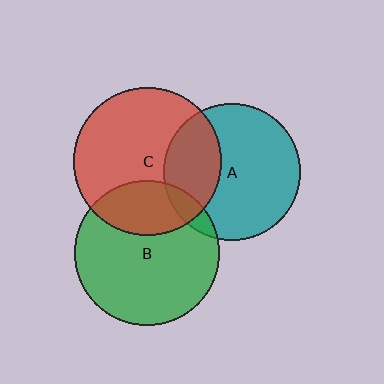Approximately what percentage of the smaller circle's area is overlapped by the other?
Approximately 30%.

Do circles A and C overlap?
Yes.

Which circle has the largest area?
Circle C (red).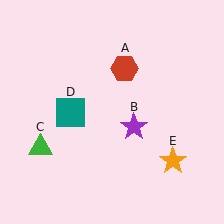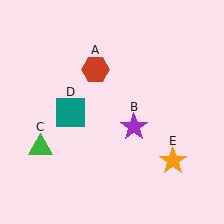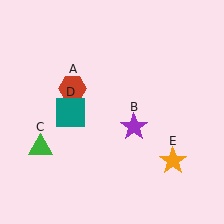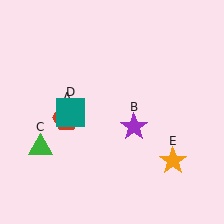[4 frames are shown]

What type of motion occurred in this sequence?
The red hexagon (object A) rotated counterclockwise around the center of the scene.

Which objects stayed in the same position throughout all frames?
Purple star (object B) and green triangle (object C) and teal square (object D) and orange star (object E) remained stationary.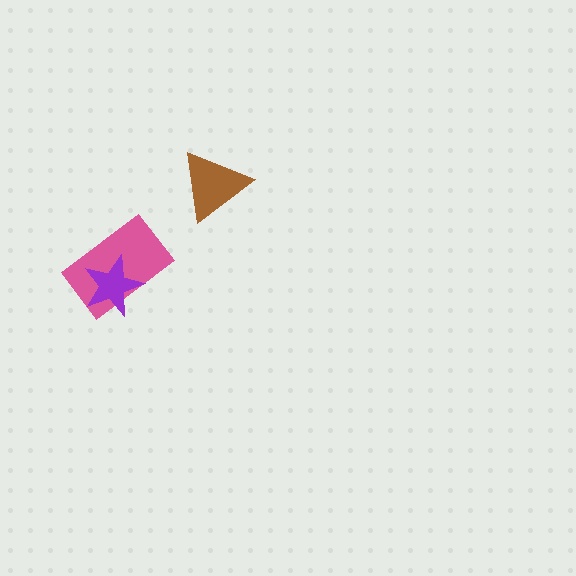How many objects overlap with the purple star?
1 object overlaps with the purple star.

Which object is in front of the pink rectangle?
The purple star is in front of the pink rectangle.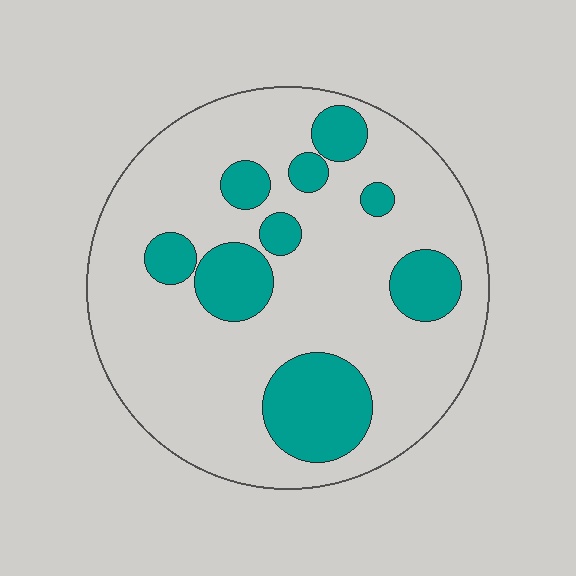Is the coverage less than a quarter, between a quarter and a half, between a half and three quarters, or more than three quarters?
Less than a quarter.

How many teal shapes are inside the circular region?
9.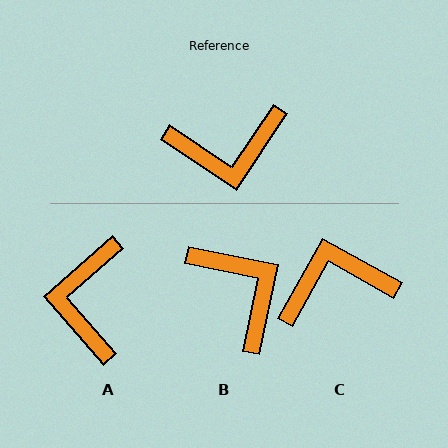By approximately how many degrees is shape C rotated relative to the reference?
Approximately 175 degrees clockwise.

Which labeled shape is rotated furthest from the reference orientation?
C, about 175 degrees away.